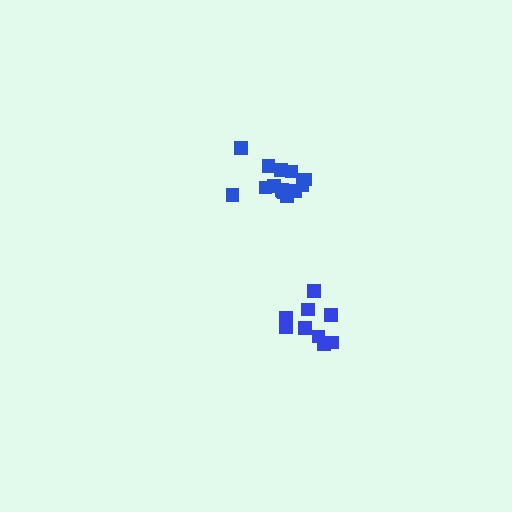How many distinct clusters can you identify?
There are 2 distinct clusters.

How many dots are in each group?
Group 1: 15 dots, Group 2: 9 dots (24 total).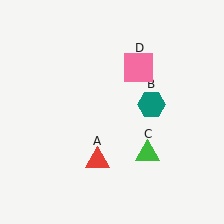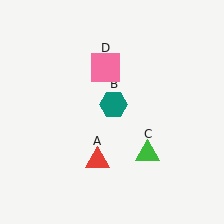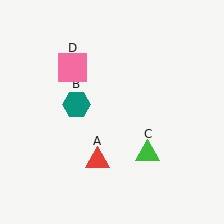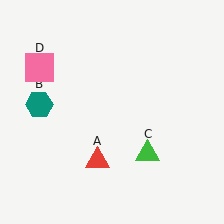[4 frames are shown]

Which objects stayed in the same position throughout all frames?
Red triangle (object A) and green triangle (object C) remained stationary.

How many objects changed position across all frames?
2 objects changed position: teal hexagon (object B), pink square (object D).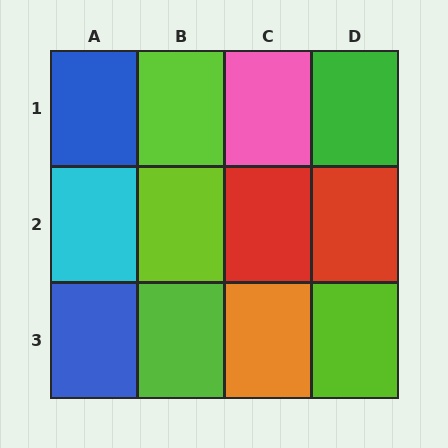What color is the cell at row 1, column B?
Lime.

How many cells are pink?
1 cell is pink.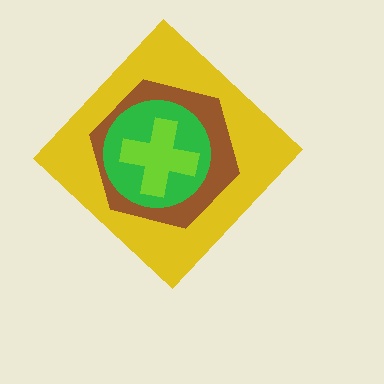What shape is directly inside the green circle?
The lime cross.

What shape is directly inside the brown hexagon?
The green circle.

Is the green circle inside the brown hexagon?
Yes.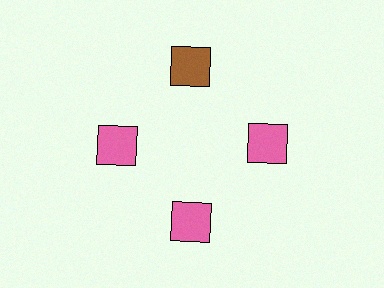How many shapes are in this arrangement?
There are 4 shapes arranged in a ring pattern.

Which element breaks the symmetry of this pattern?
The brown square at roughly the 12 o'clock position breaks the symmetry. All other shapes are pink squares.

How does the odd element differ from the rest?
It has a different color: brown instead of pink.